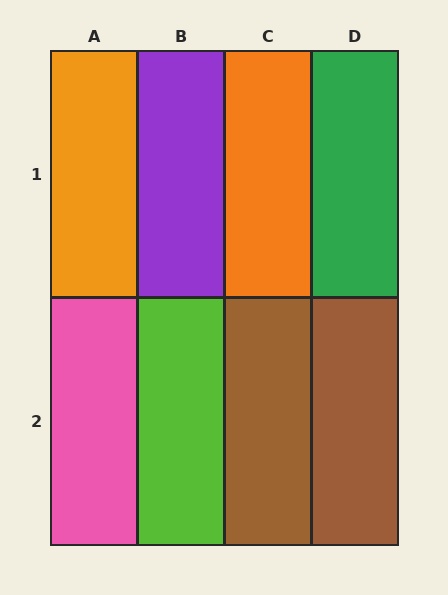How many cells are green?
1 cell is green.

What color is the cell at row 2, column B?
Lime.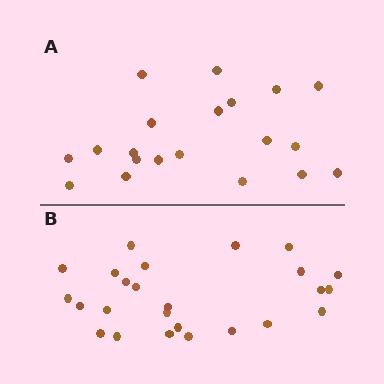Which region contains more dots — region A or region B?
Region B (the bottom region) has more dots.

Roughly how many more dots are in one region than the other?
Region B has about 5 more dots than region A.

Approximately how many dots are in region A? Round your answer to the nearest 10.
About 20 dots.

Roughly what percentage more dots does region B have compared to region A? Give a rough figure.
About 25% more.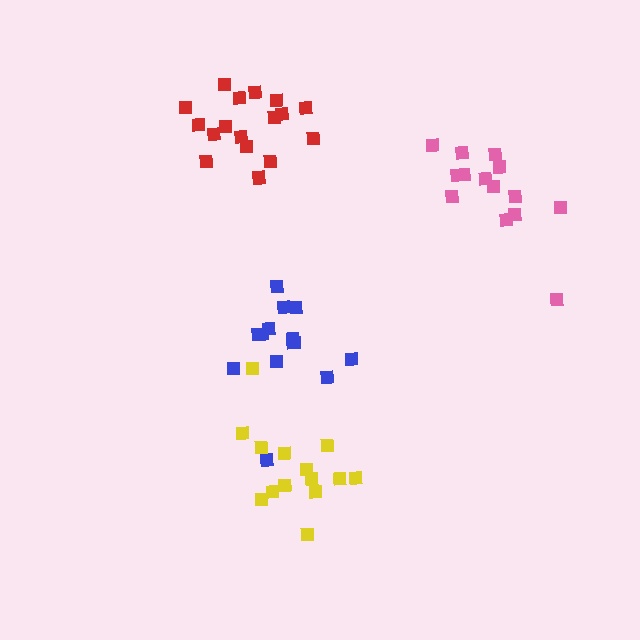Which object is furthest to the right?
The pink cluster is rightmost.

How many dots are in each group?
Group 1: 17 dots, Group 2: 13 dots, Group 3: 14 dots, Group 4: 14 dots (58 total).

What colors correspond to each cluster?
The clusters are colored: red, blue, pink, yellow.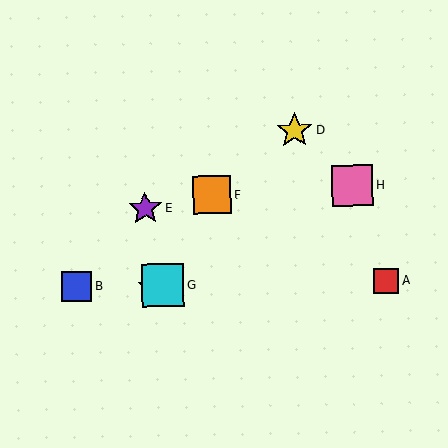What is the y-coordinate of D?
Object D is at y≈130.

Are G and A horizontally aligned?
Yes, both are at y≈285.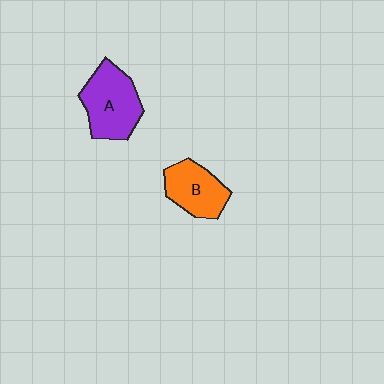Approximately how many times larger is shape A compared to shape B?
Approximately 1.3 times.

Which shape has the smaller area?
Shape B (orange).